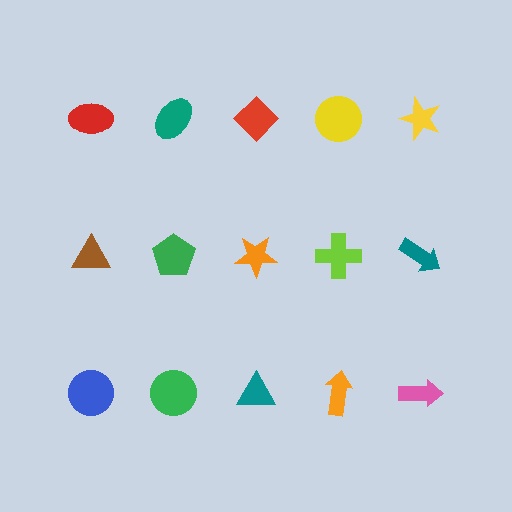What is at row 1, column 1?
A red ellipse.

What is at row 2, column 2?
A green pentagon.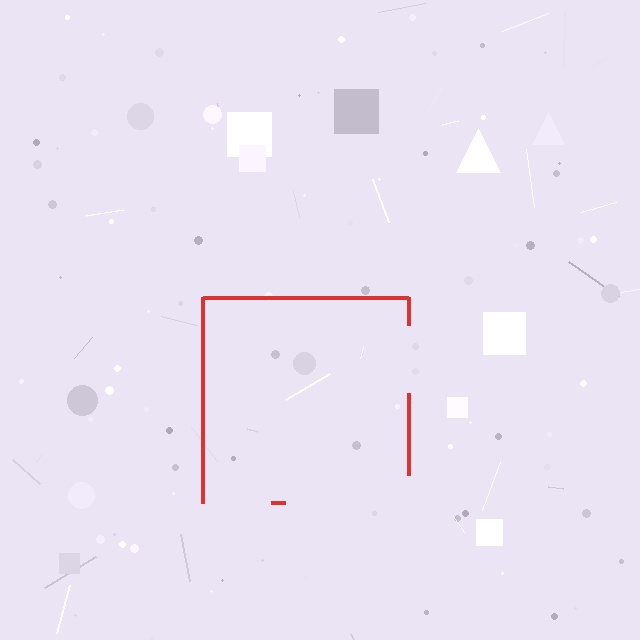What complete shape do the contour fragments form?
The contour fragments form a square.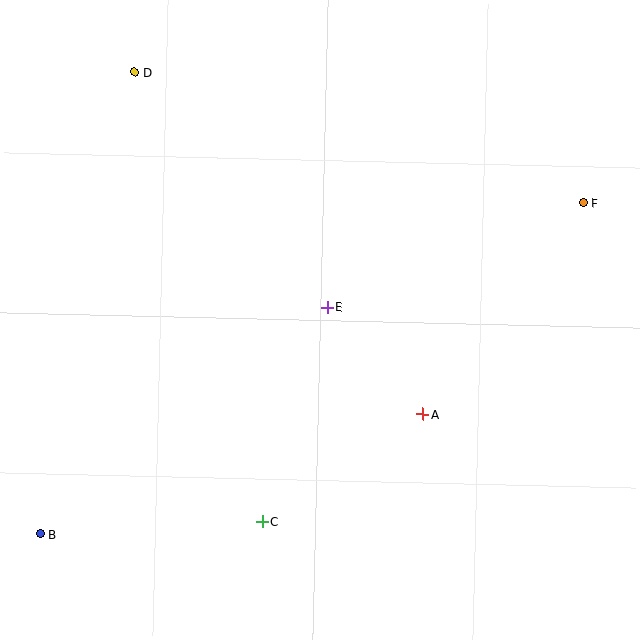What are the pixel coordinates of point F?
Point F is at (583, 203).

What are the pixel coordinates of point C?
Point C is at (262, 521).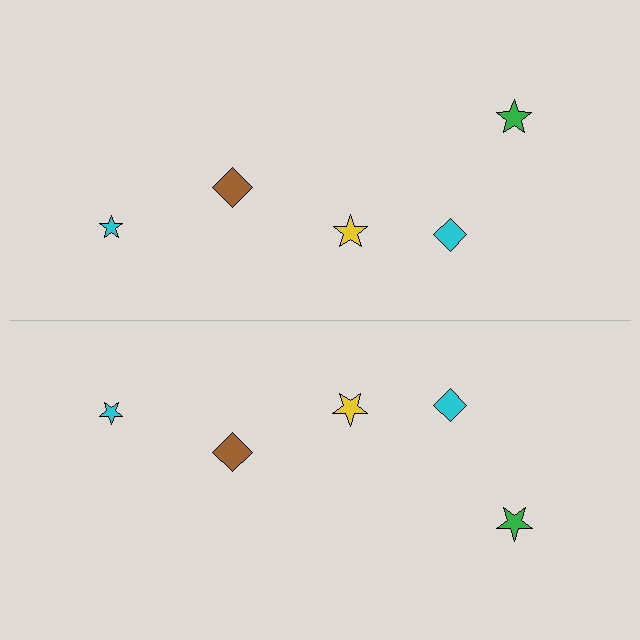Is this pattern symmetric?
Yes, this pattern has bilateral (reflection) symmetry.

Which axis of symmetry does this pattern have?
The pattern has a horizontal axis of symmetry running through the center of the image.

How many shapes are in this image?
There are 10 shapes in this image.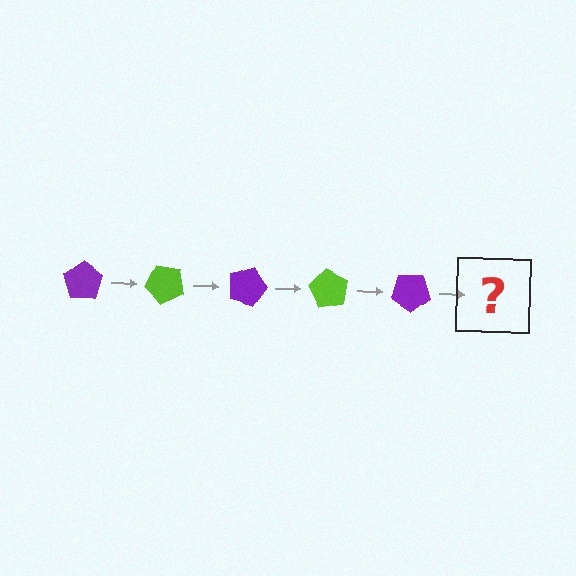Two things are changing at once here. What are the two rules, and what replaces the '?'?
The two rules are that it rotates 45 degrees each step and the color cycles through purple and lime. The '?' should be a lime pentagon, rotated 225 degrees from the start.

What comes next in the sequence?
The next element should be a lime pentagon, rotated 225 degrees from the start.